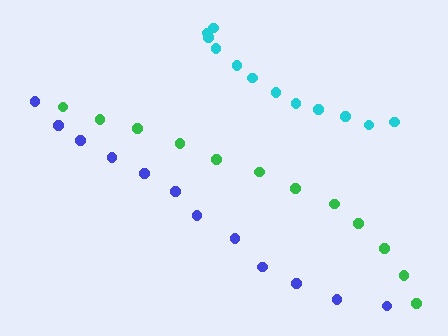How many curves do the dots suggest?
There are 3 distinct paths.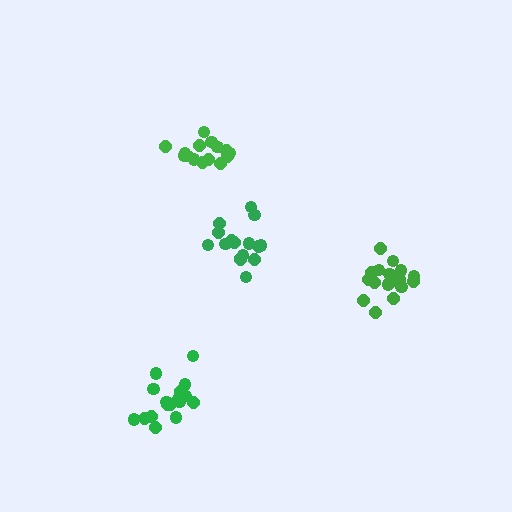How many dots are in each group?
Group 1: 15 dots, Group 2: 20 dots, Group 3: 16 dots, Group 4: 18 dots (69 total).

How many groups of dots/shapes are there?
There are 4 groups.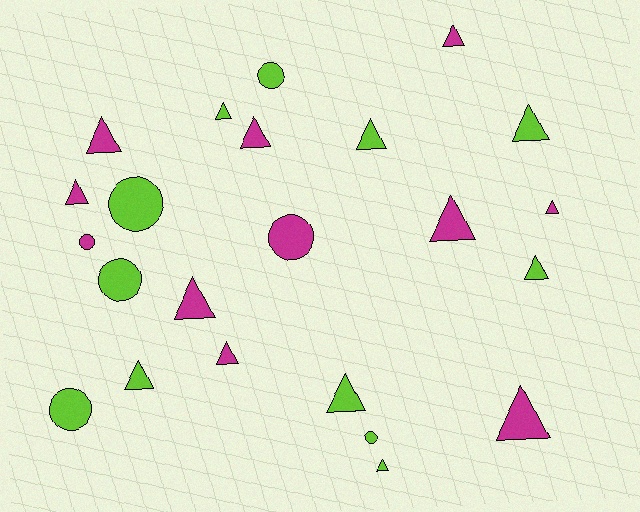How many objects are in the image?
There are 23 objects.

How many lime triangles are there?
There are 7 lime triangles.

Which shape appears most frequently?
Triangle, with 16 objects.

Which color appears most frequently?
Lime, with 12 objects.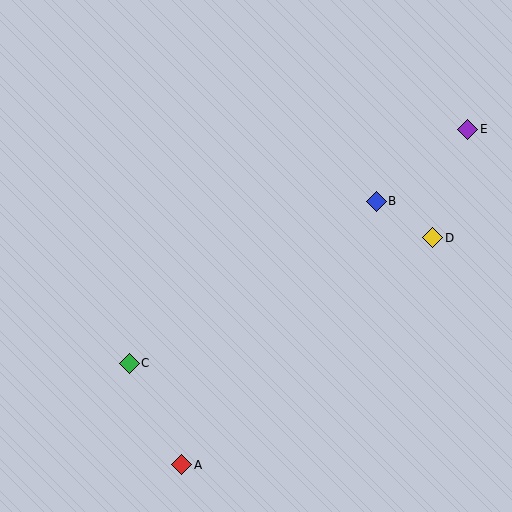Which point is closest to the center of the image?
Point B at (376, 201) is closest to the center.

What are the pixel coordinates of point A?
Point A is at (182, 465).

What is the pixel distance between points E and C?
The distance between E and C is 412 pixels.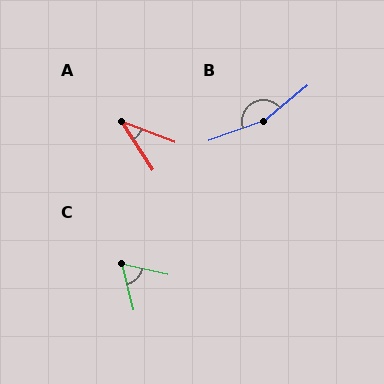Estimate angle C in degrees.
Approximately 63 degrees.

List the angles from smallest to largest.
A (36°), C (63°), B (161°).